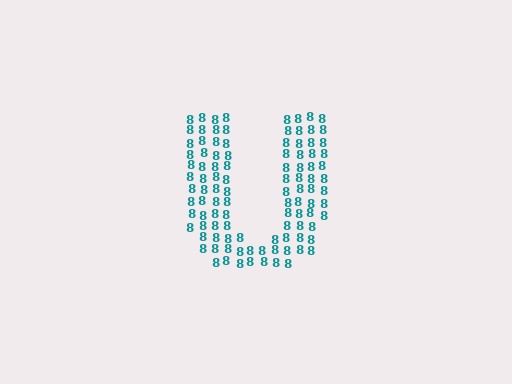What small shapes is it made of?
It is made of small digit 8's.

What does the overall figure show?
The overall figure shows the letter U.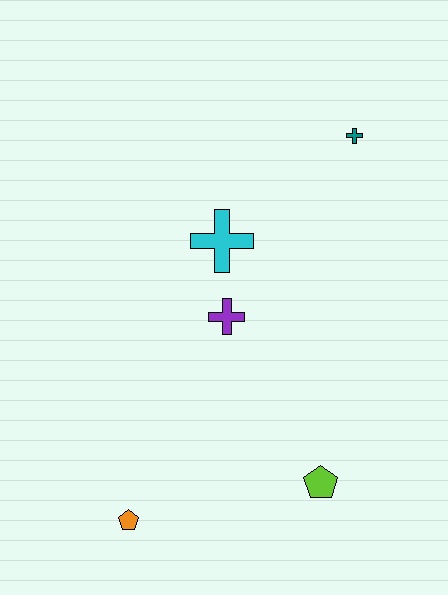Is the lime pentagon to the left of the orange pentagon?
No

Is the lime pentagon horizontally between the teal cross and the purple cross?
Yes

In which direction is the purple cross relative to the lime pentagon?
The purple cross is above the lime pentagon.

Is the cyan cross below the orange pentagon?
No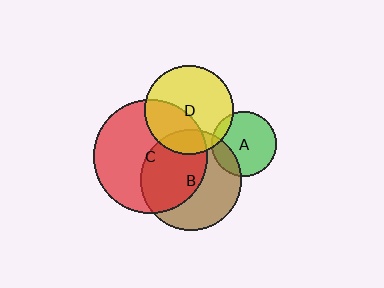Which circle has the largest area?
Circle C (red).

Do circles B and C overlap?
Yes.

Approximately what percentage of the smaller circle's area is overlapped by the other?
Approximately 55%.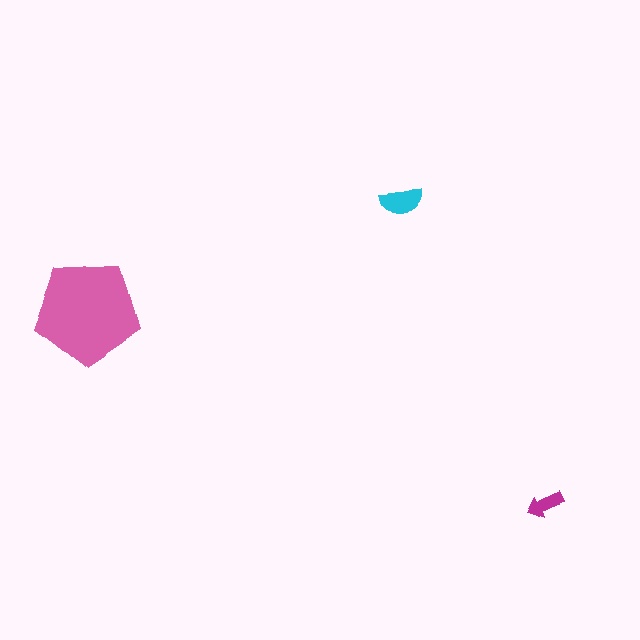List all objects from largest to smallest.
The pink pentagon, the cyan semicircle, the magenta arrow.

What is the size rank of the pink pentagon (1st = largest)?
1st.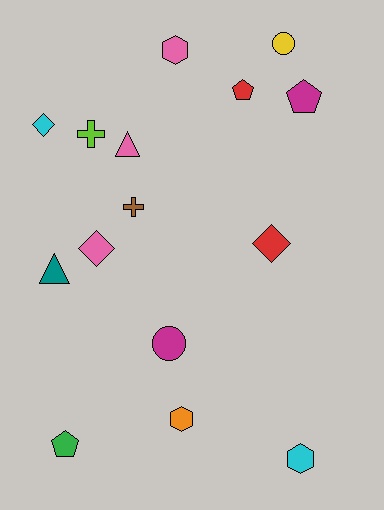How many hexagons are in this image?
There are 3 hexagons.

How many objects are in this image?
There are 15 objects.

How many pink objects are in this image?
There are 3 pink objects.